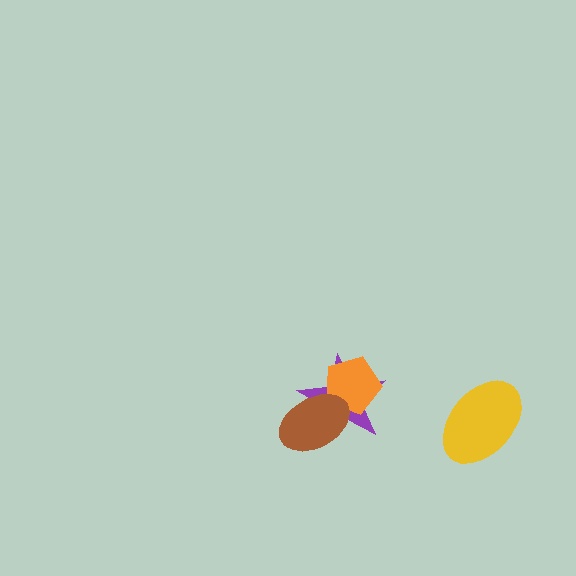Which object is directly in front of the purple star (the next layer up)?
The orange pentagon is directly in front of the purple star.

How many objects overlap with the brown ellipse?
2 objects overlap with the brown ellipse.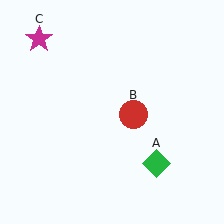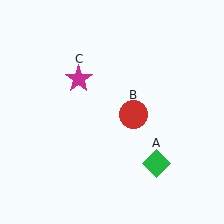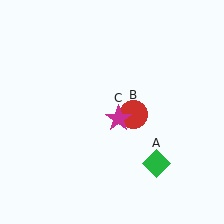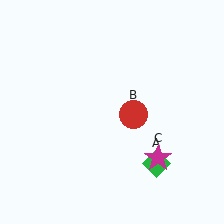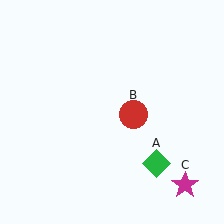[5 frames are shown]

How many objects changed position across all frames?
1 object changed position: magenta star (object C).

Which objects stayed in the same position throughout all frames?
Green diamond (object A) and red circle (object B) remained stationary.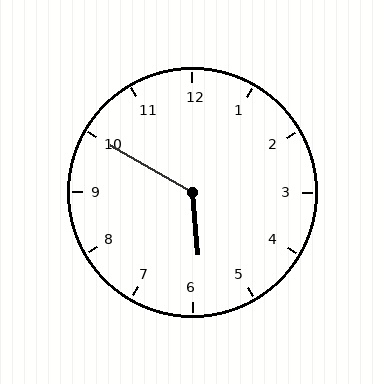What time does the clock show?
5:50.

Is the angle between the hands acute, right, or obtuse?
It is obtuse.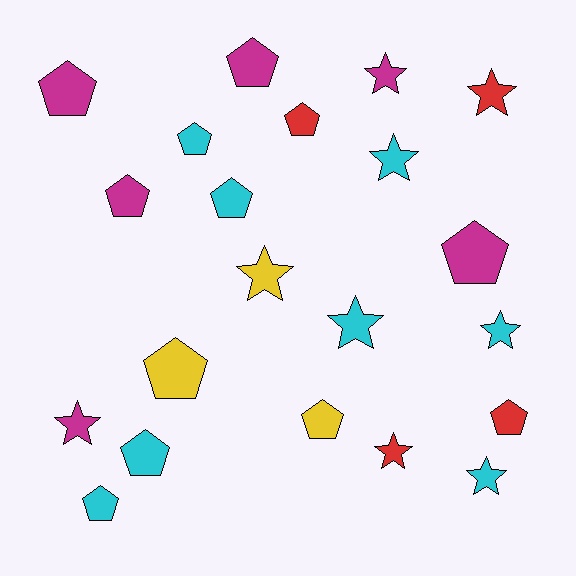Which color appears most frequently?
Cyan, with 8 objects.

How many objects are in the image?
There are 21 objects.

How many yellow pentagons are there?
There are 2 yellow pentagons.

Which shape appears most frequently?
Pentagon, with 12 objects.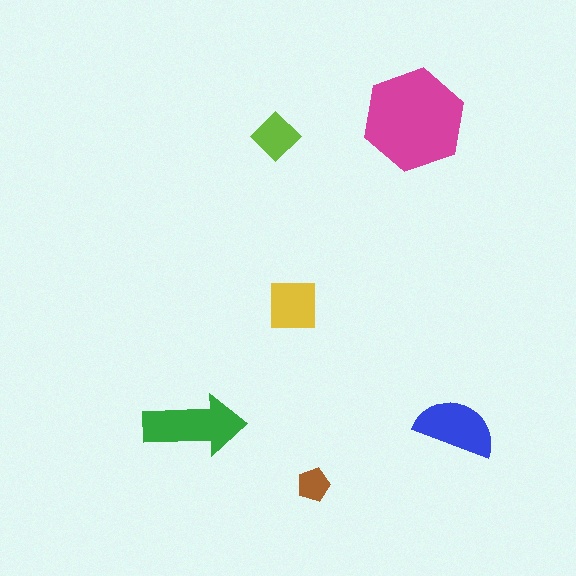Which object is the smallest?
The brown pentagon.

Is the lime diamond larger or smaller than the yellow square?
Smaller.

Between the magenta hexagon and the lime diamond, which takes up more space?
The magenta hexagon.